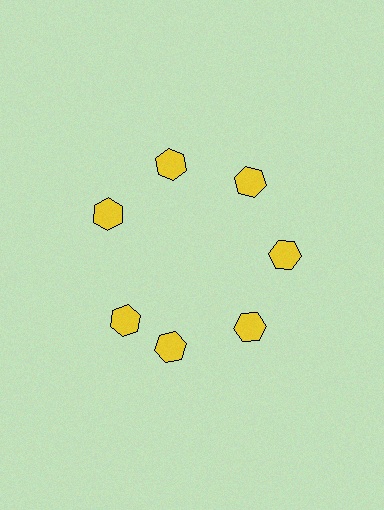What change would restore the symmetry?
The symmetry would be restored by rotating it back into even spacing with its neighbors so that all 7 hexagons sit at equal angles and equal distance from the center.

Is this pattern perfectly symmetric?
No. The 7 yellow hexagons are arranged in a ring, but one element near the 8 o'clock position is rotated out of alignment along the ring, breaking the 7-fold rotational symmetry.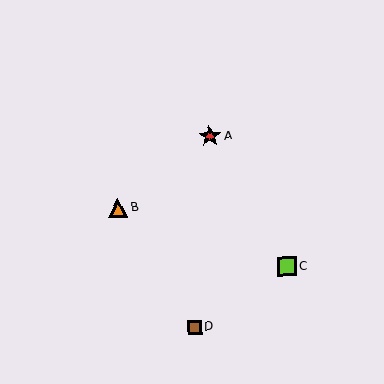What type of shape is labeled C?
Shape C is a lime square.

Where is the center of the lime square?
The center of the lime square is at (287, 266).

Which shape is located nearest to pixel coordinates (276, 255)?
The lime square (labeled C) at (287, 266) is nearest to that location.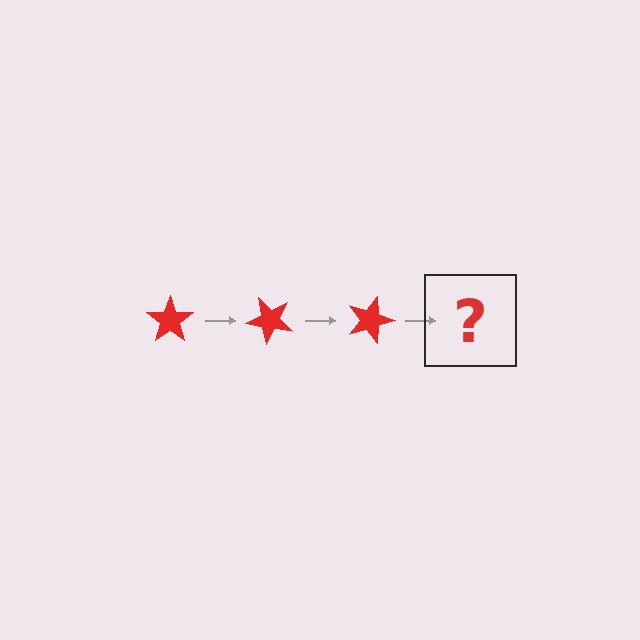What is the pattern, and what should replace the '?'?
The pattern is that the star rotates 45 degrees each step. The '?' should be a red star rotated 135 degrees.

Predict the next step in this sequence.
The next step is a red star rotated 135 degrees.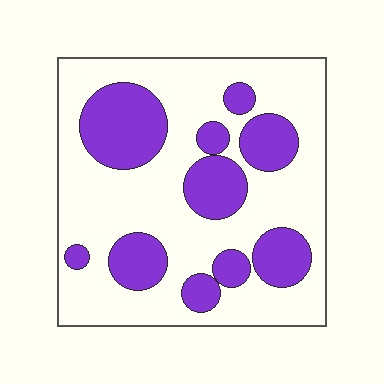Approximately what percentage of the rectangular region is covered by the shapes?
Approximately 30%.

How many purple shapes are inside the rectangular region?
10.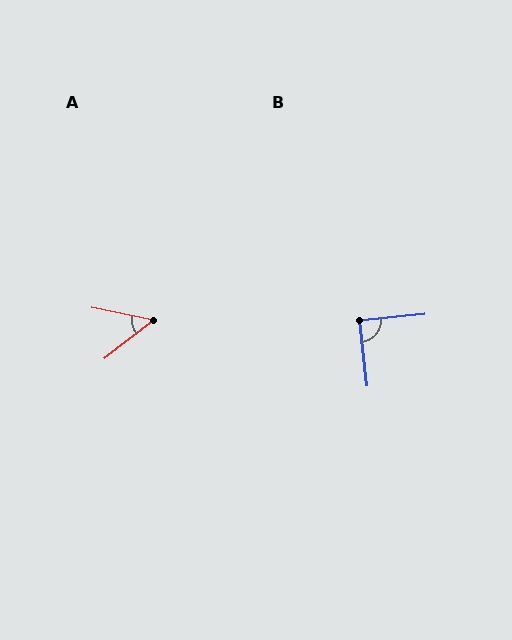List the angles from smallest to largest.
A (50°), B (89°).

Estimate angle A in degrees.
Approximately 50 degrees.